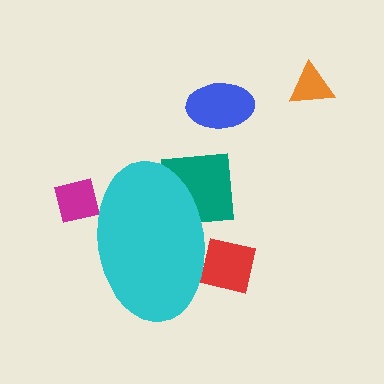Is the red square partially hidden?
Yes, the red square is partially hidden behind the cyan ellipse.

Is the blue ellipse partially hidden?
No, the blue ellipse is fully visible.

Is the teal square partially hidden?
Yes, the teal square is partially hidden behind the cyan ellipse.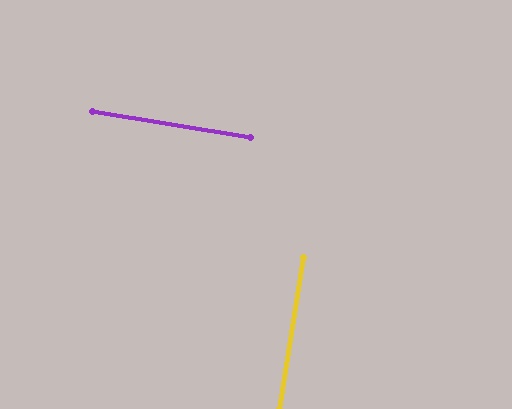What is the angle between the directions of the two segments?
Approximately 90 degrees.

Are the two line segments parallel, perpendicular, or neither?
Perpendicular — they meet at approximately 90°.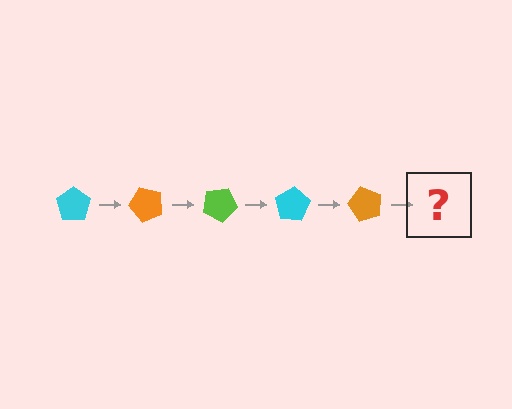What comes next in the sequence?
The next element should be a lime pentagon, rotated 250 degrees from the start.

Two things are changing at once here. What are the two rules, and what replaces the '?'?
The two rules are that it rotates 50 degrees each step and the color cycles through cyan, orange, and lime. The '?' should be a lime pentagon, rotated 250 degrees from the start.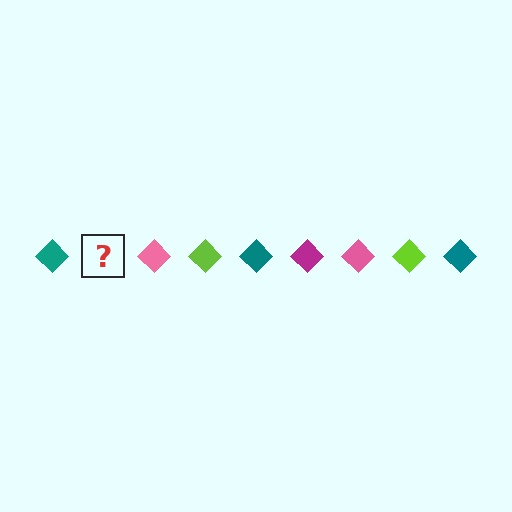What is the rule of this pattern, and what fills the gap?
The rule is that the pattern cycles through teal, magenta, pink, lime diamonds. The gap should be filled with a magenta diamond.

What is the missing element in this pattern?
The missing element is a magenta diamond.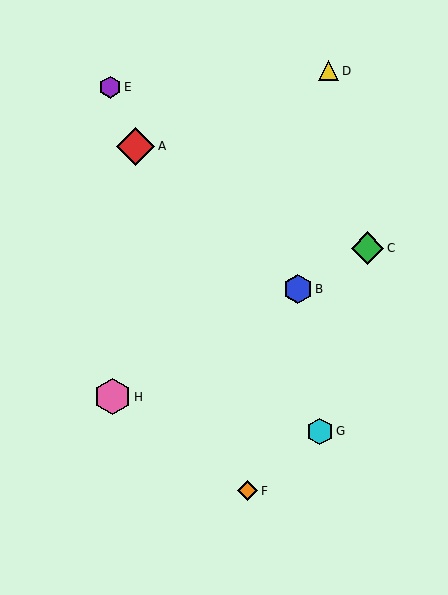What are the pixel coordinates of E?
Object E is at (110, 87).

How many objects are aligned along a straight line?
3 objects (B, C, H) are aligned along a straight line.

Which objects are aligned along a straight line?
Objects B, C, H are aligned along a straight line.